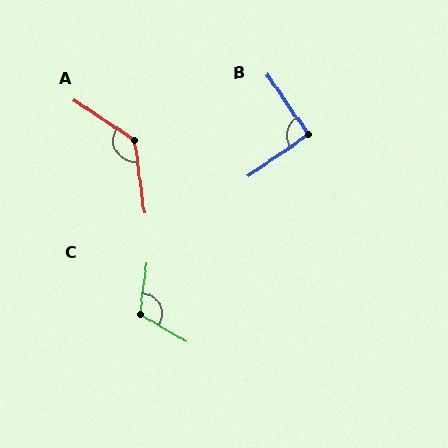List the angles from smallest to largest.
B (90°), C (114°), A (132°).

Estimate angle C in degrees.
Approximately 114 degrees.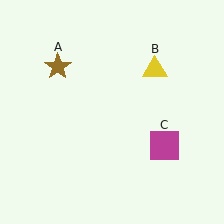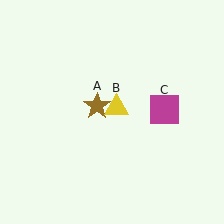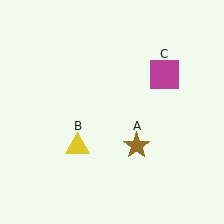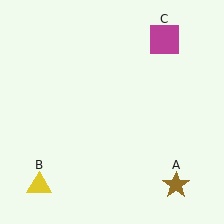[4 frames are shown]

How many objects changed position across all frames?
3 objects changed position: brown star (object A), yellow triangle (object B), magenta square (object C).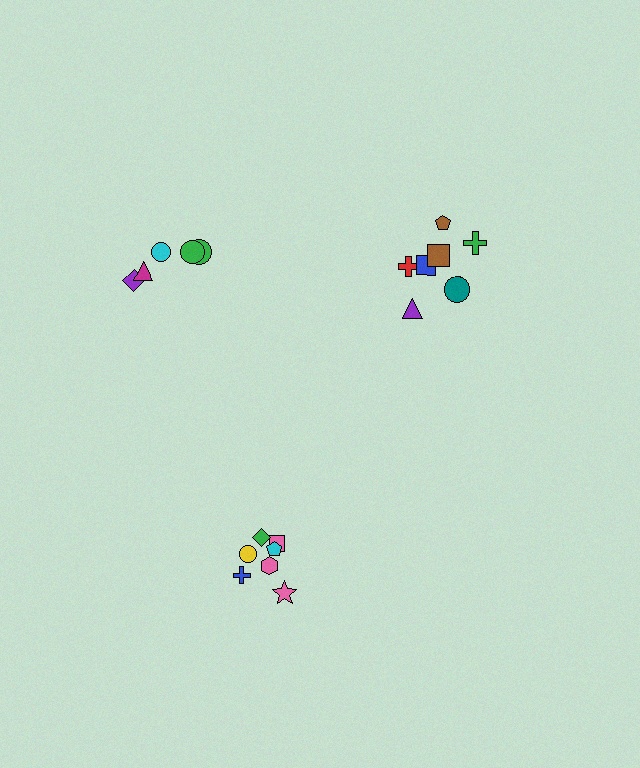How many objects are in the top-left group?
There are 5 objects.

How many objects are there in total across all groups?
There are 19 objects.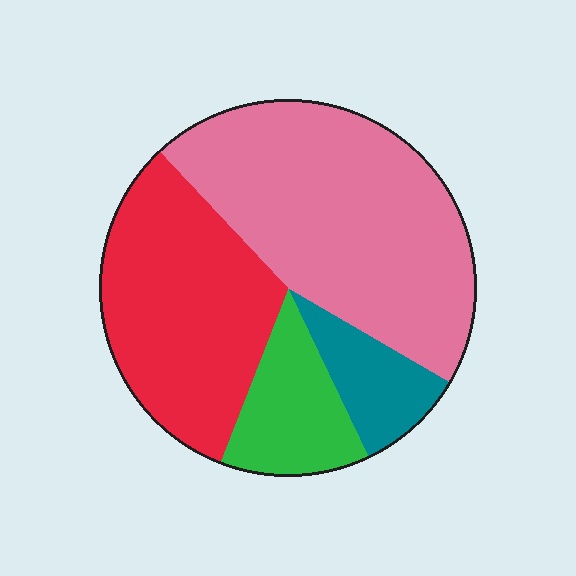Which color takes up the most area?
Pink, at roughly 45%.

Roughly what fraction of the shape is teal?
Teal covers roughly 10% of the shape.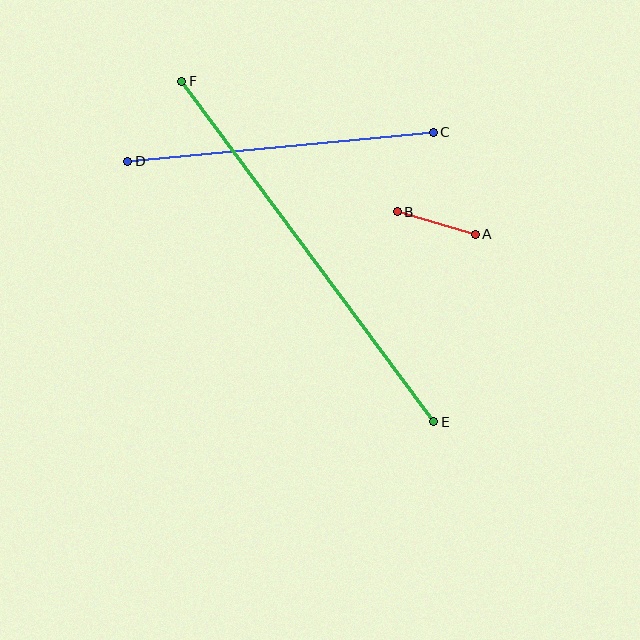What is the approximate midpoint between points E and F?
The midpoint is at approximately (308, 251) pixels.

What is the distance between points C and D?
The distance is approximately 307 pixels.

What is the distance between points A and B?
The distance is approximately 81 pixels.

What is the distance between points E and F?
The distance is approximately 424 pixels.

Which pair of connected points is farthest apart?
Points E and F are farthest apart.